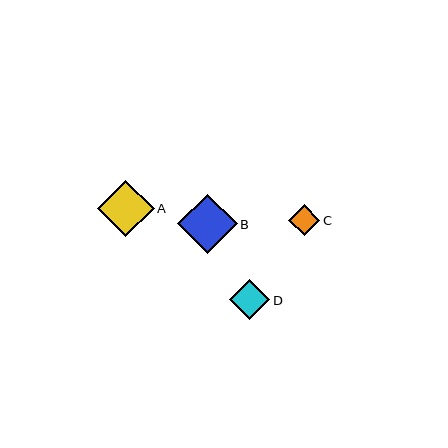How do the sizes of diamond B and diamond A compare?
Diamond B and diamond A are approximately the same size.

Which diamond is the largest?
Diamond B is the largest with a size of approximately 59 pixels.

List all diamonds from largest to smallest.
From largest to smallest: B, A, D, C.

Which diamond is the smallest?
Diamond C is the smallest with a size of approximately 31 pixels.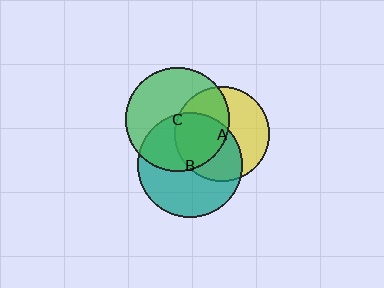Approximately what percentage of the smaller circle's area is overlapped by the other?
Approximately 45%.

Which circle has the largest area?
Circle B (teal).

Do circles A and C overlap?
Yes.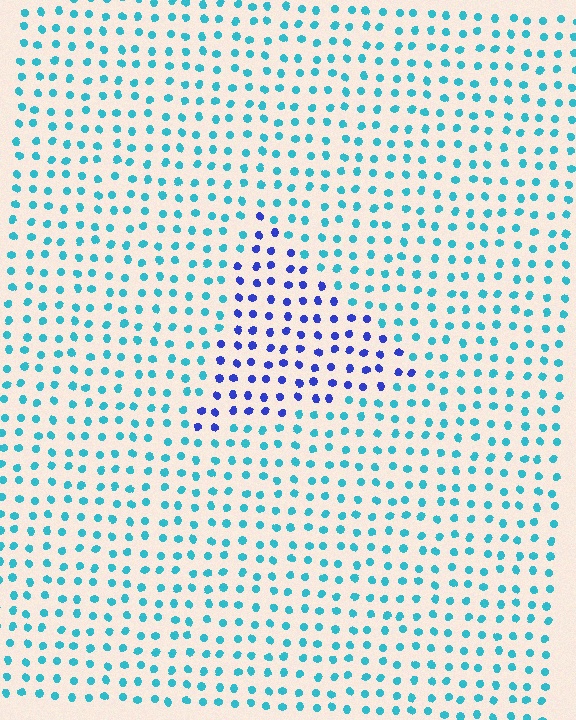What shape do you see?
I see a triangle.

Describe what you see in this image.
The image is filled with small cyan elements in a uniform arrangement. A triangle-shaped region is visible where the elements are tinted to a slightly different hue, forming a subtle color boundary.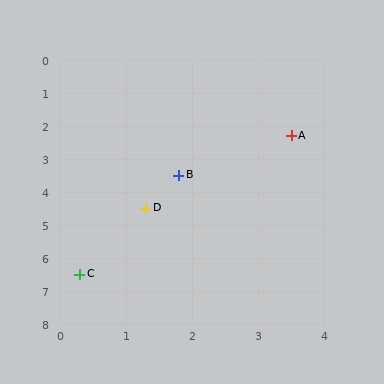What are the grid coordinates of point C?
Point C is at approximately (0.3, 6.5).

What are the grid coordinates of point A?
Point A is at approximately (3.5, 2.3).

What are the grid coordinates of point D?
Point D is at approximately (1.3, 4.5).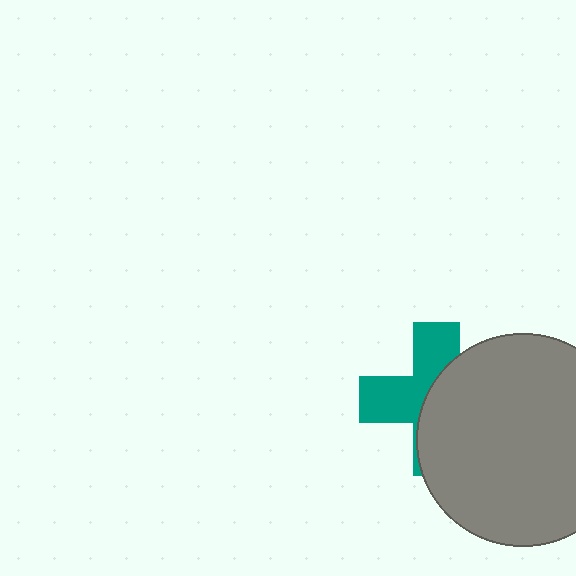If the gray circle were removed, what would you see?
You would see the complete teal cross.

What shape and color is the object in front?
The object in front is a gray circle.